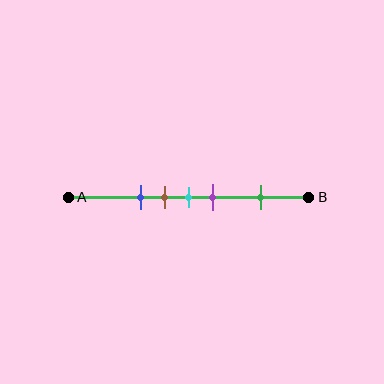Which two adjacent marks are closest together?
The brown and cyan marks are the closest adjacent pair.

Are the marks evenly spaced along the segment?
No, the marks are not evenly spaced.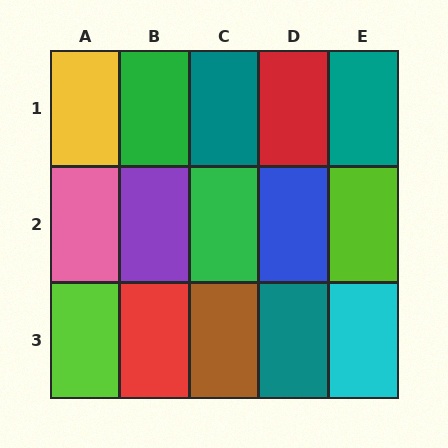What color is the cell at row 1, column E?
Teal.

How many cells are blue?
1 cell is blue.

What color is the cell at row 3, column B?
Red.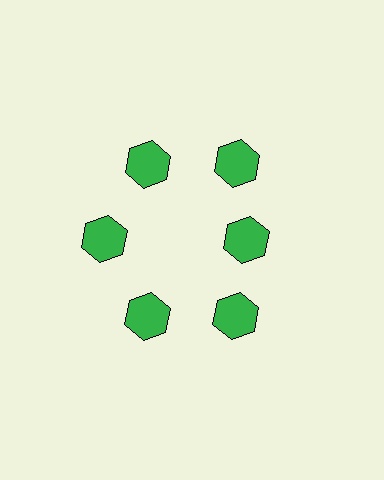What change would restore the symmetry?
The symmetry would be restored by moving it outward, back onto the ring so that all 6 hexagons sit at equal angles and equal distance from the center.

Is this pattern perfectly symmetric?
No. The 6 green hexagons are arranged in a ring, but one element near the 3 o'clock position is pulled inward toward the center, breaking the 6-fold rotational symmetry.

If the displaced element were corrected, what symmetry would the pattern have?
It would have 6-fold rotational symmetry — the pattern would map onto itself every 60 degrees.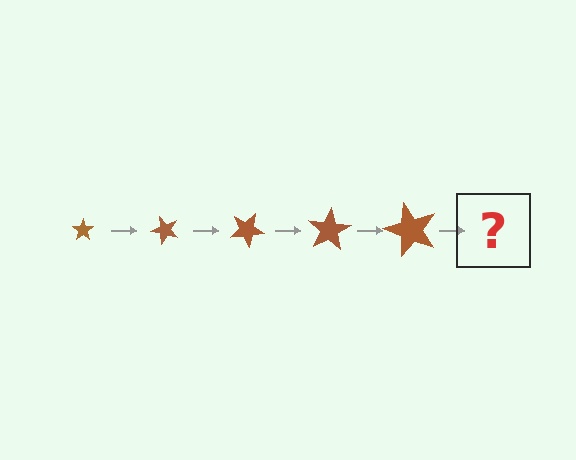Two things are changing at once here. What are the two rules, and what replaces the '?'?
The two rules are that the star grows larger each step and it rotates 50 degrees each step. The '?' should be a star, larger than the previous one and rotated 250 degrees from the start.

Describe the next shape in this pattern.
It should be a star, larger than the previous one and rotated 250 degrees from the start.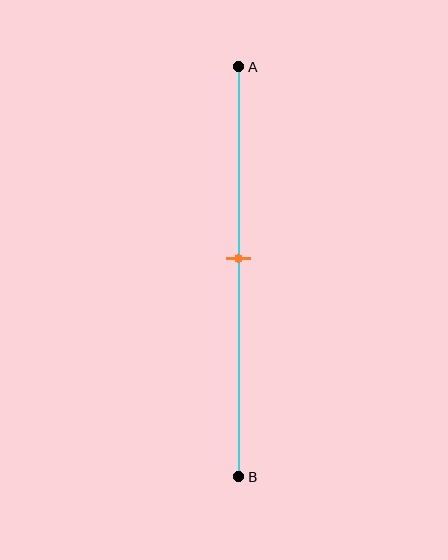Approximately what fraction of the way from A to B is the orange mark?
The orange mark is approximately 45% of the way from A to B.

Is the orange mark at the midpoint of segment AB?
No, the mark is at about 45% from A, not at the 50% midpoint.